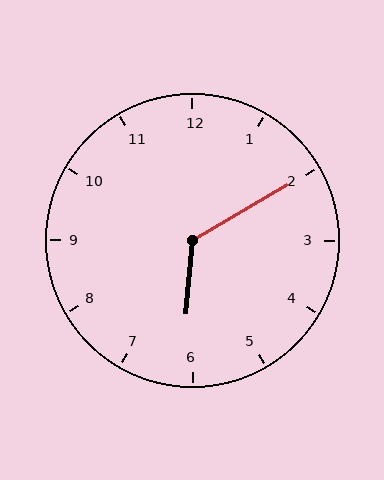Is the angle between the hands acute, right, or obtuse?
It is obtuse.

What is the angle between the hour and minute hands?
Approximately 125 degrees.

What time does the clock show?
6:10.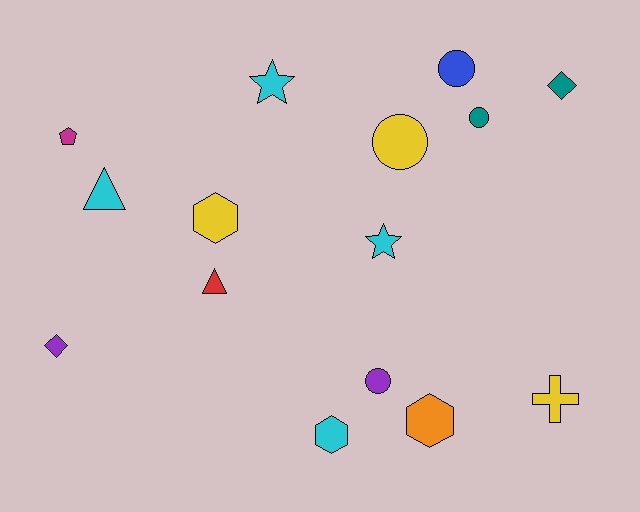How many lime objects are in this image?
There are no lime objects.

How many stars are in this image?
There are 2 stars.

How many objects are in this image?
There are 15 objects.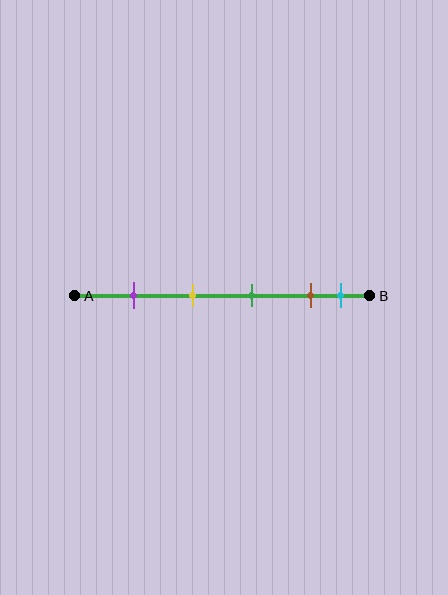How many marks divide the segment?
There are 5 marks dividing the segment.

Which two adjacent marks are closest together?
The brown and cyan marks are the closest adjacent pair.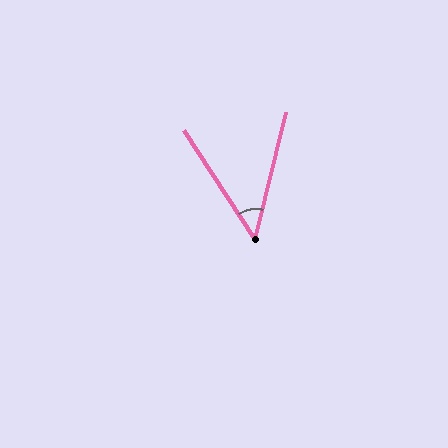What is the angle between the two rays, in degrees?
Approximately 47 degrees.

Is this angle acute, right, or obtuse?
It is acute.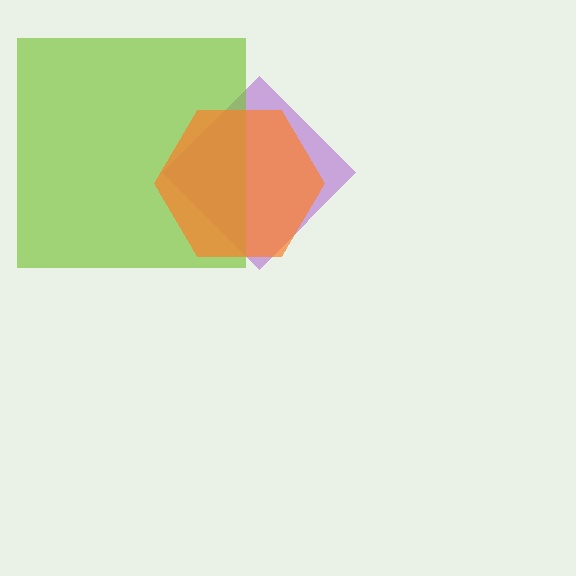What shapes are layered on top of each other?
The layered shapes are: a purple diamond, a lime square, an orange hexagon.